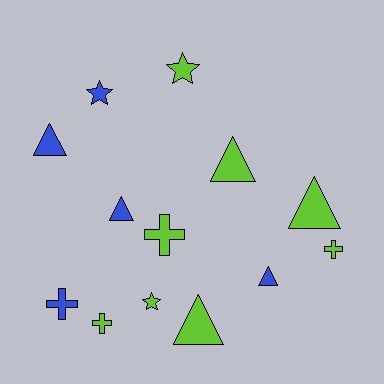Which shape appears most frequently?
Triangle, with 6 objects.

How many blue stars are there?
There is 1 blue star.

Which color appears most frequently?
Lime, with 8 objects.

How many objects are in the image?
There are 13 objects.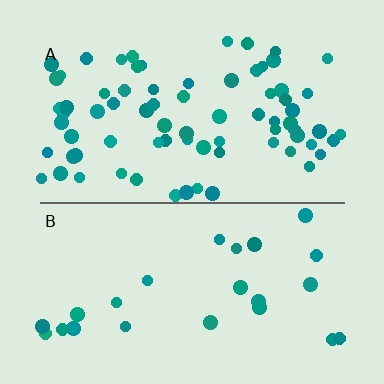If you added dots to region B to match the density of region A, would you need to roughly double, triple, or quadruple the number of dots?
Approximately triple.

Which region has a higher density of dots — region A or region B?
A (the top).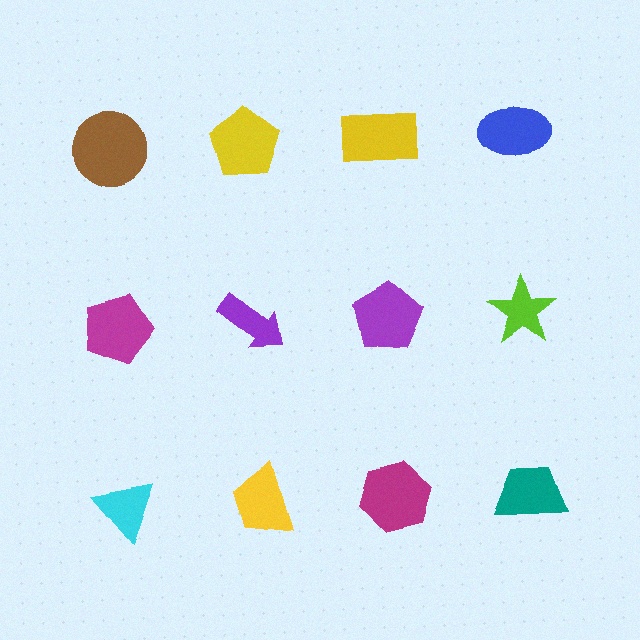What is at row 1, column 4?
A blue ellipse.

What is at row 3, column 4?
A teal trapezoid.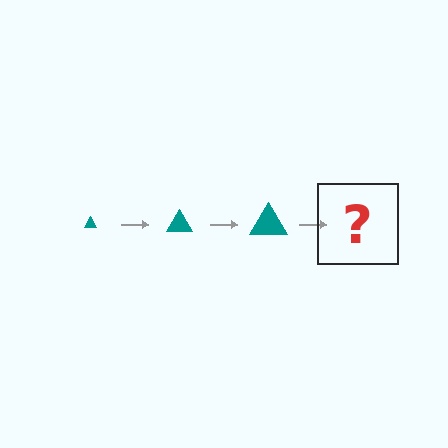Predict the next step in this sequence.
The next step is a teal triangle, larger than the previous one.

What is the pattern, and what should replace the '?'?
The pattern is that the triangle gets progressively larger each step. The '?' should be a teal triangle, larger than the previous one.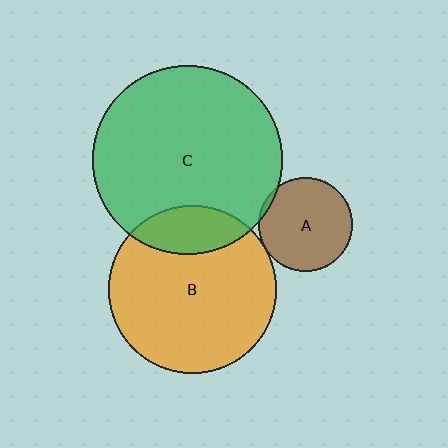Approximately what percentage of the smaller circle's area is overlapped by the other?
Approximately 5%.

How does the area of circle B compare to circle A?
Approximately 3.2 times.